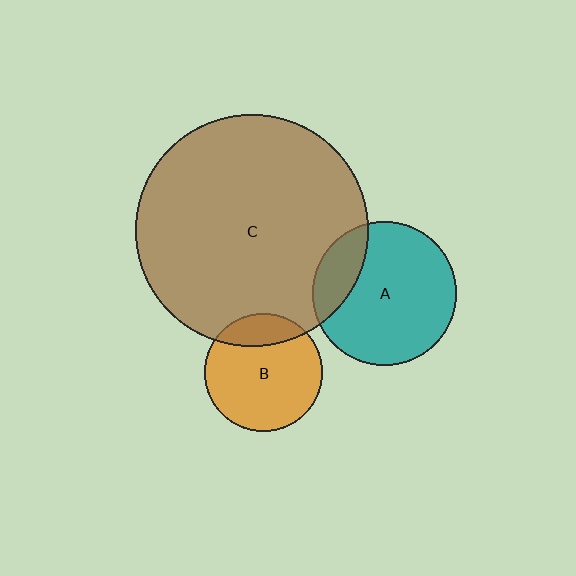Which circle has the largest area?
Circle C (brown).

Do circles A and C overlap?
Yes.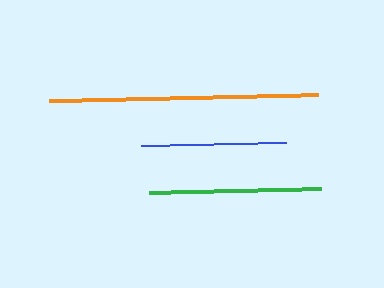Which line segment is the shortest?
The blue line is the shortest at approximately 146 pixels.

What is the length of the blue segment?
The blue segment is approximately 146 pixels long.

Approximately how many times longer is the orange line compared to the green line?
The orange line is approximately 1.6 times the length of the green line.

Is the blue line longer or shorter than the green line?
The green line is longer than the blue line.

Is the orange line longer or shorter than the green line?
The orange line is longer than the green line.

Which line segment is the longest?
The orange line is the longest at approximately 268 pixels.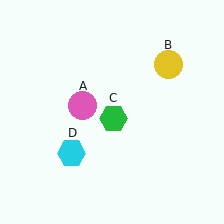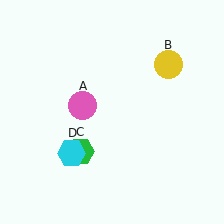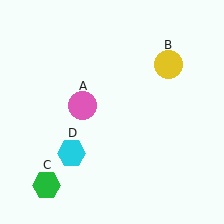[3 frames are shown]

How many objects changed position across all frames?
1 object changed position: green hexagon (object C).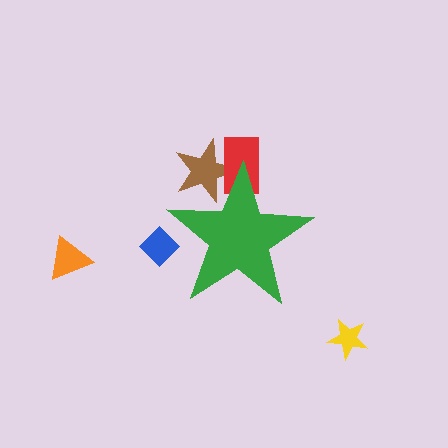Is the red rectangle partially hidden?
Yes, the red rectangle is partially hidden behind the green star.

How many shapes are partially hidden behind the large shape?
3 shapes are partially hidden.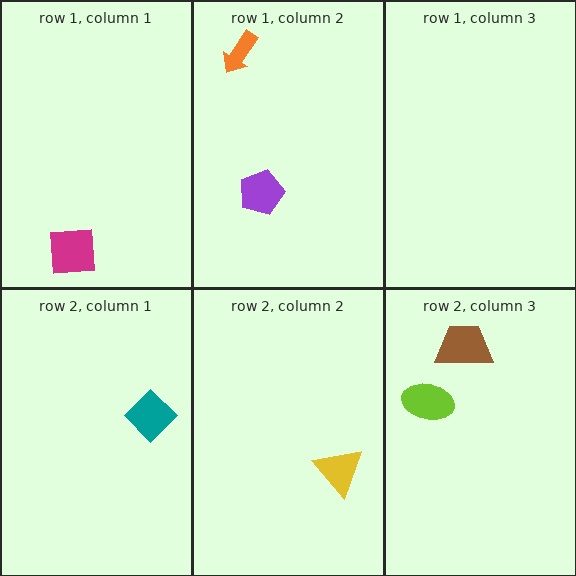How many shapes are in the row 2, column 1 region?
1.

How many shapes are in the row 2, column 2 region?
1.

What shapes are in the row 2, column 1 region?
The teal diamond.